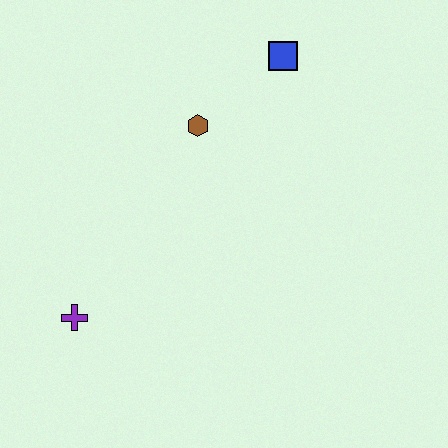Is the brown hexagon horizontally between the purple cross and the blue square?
Yes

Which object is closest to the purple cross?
The brown hexagon is closest to the purple cross.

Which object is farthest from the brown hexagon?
The purple cross is farthest from the brown hexagon.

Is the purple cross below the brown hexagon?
Yes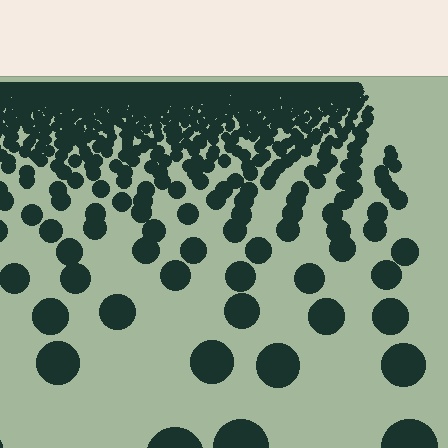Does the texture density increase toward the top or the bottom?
Density increases toward the top.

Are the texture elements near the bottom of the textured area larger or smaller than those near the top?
Larger. Near the bottom, elements are closer to the viewer and appear at a bigger on-screen size.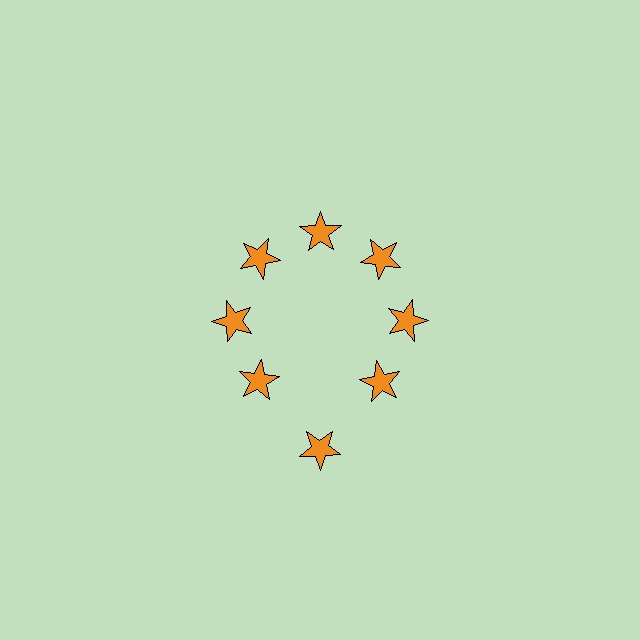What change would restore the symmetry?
The symmetry would be restored by moving it inward, back onto the ring so that all 8 stars sit at equal angles and equal distance from the center.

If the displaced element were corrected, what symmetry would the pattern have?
It would have 8-fold rotational symmetry — the pattern would map onto itself every 45 degrees.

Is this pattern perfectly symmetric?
No. The 8 orange stars are arranged in a ring, but one element near the 6 o'clock position is pushed outward from the center, breaking the 8-fold rotational symmetry.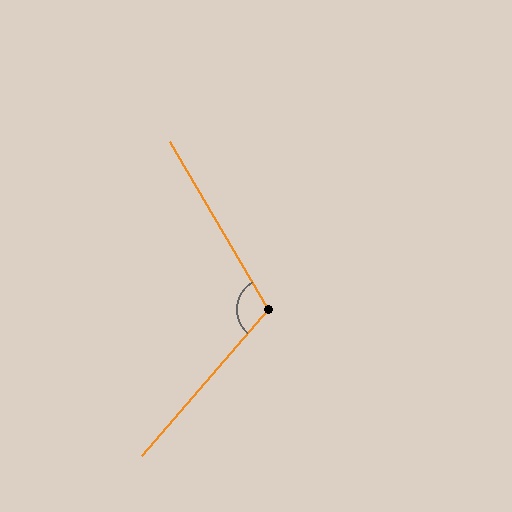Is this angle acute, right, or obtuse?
It is obtuse.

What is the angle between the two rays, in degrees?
Approximately 109 degrees.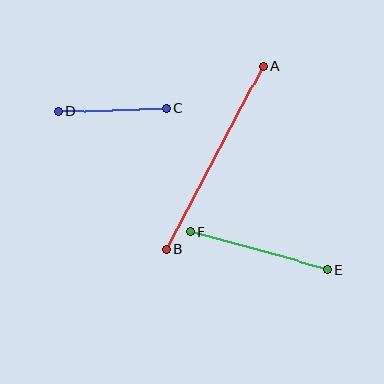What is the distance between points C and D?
The distance is approximately 108 pixels.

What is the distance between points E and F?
The distance is approximately 142 pixels.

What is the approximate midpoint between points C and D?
The midpoint is at approximately (113, 110) pixels.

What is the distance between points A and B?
The distance is approximately 207 pixels.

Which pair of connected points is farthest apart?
Points A and B are farthest apart.